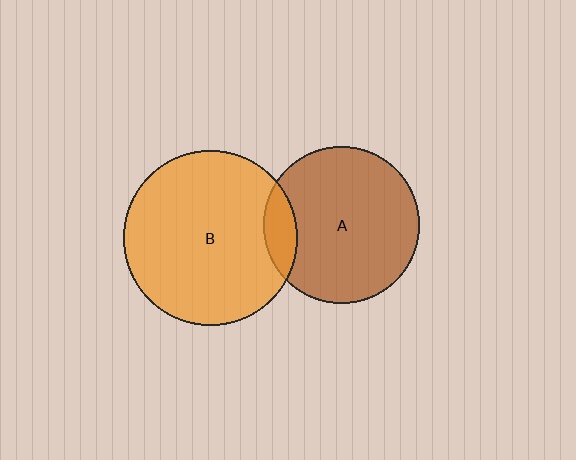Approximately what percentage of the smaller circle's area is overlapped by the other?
Approximately 10%.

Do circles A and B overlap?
Yes.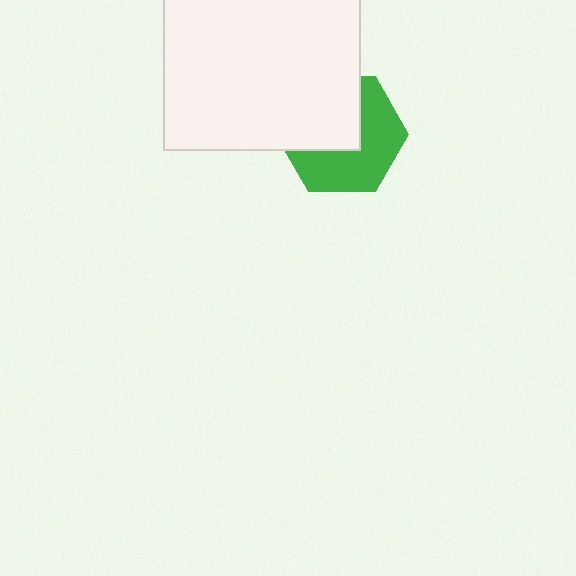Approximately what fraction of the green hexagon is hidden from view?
Roughly 47% of the green hexagon is hidden behind the white square.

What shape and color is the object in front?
The object in front is a white square.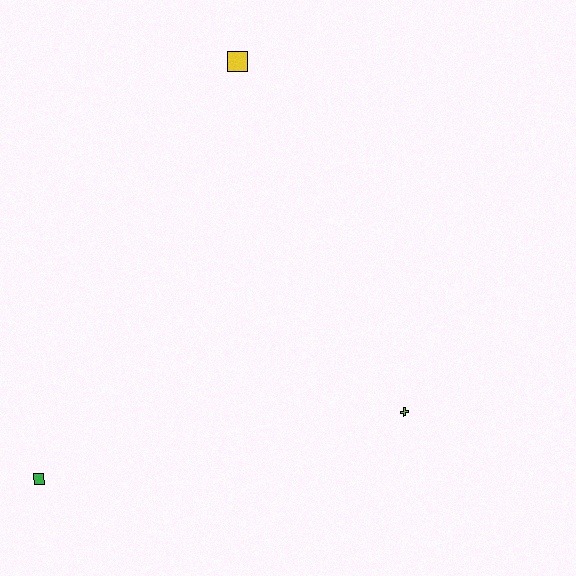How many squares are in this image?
There are 2 squares.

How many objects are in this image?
There are 3 objects.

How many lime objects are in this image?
There is 1 lime object.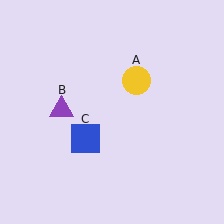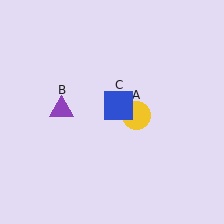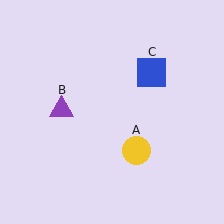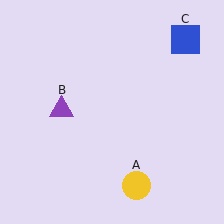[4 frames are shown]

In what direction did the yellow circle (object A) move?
The yellow circle (object A) moved down.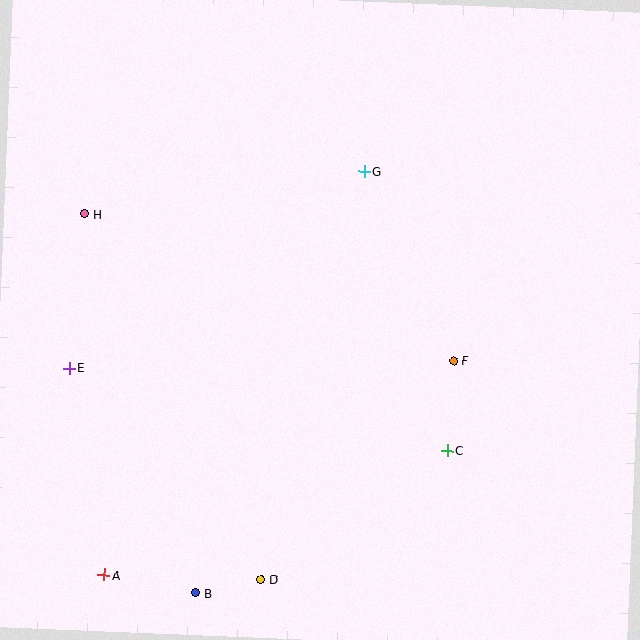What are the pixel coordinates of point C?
Point C is at (447, 451).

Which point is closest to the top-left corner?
Point H is closest to the top-left corner.